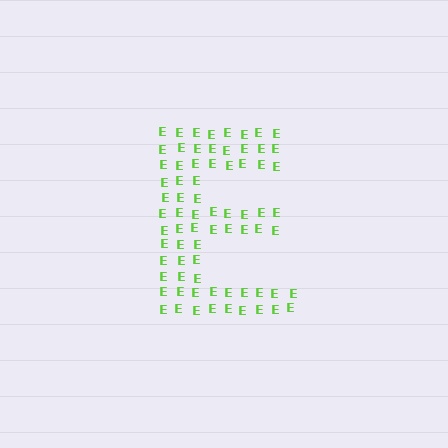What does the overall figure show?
The overall figure shows the letter E.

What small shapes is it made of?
It is made of small letter E's.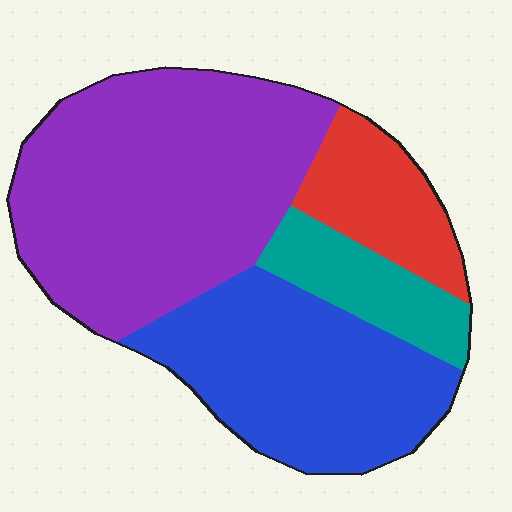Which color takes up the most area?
Purple, at roughly 45%.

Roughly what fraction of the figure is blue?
Blue covers about 30% of the figure.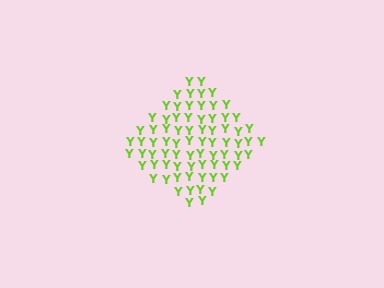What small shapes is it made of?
It is made of small letter Y's.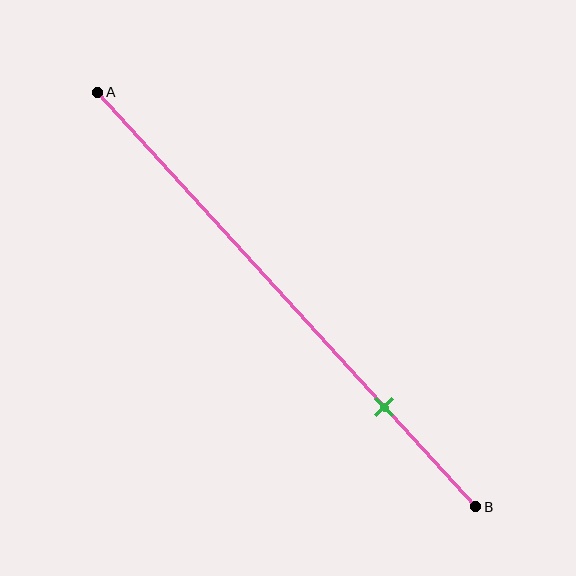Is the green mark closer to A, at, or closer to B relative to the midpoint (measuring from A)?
The green mark is closer to point B than the midpoint of segment AB.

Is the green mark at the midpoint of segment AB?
No, the mark is at about 75% from A, not at the 50% midpoint.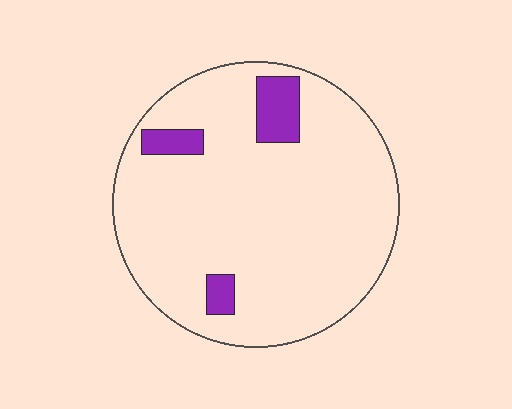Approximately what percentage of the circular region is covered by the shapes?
Approximately 10%.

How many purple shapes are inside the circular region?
3.